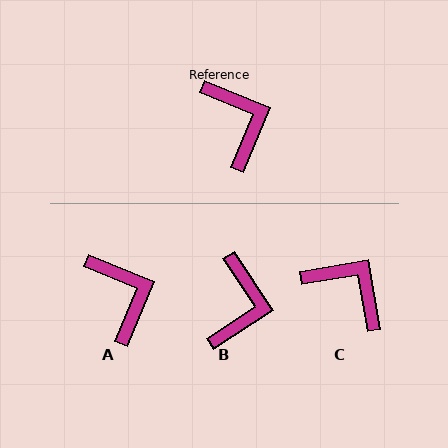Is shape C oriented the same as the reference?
No, it is off by about 32 degrees.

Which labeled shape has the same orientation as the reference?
A.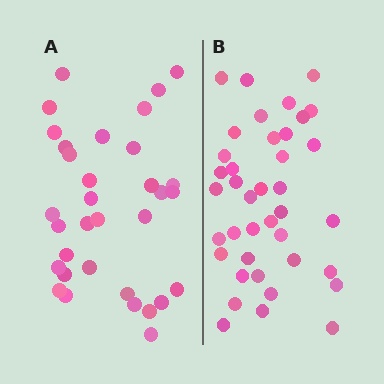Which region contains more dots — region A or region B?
Region B (the right region) has more dots.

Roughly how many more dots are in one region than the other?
Region B has about 6 more dots than region A.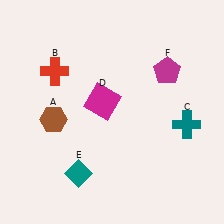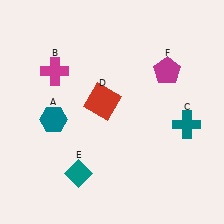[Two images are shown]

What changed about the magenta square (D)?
In Image 1, D is magenta. In Image 2, it changed to red.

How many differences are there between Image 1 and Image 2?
There are 3 differences between the two images.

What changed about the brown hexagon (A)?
In Image 1, A is brown. In Image 2, it changed to teal.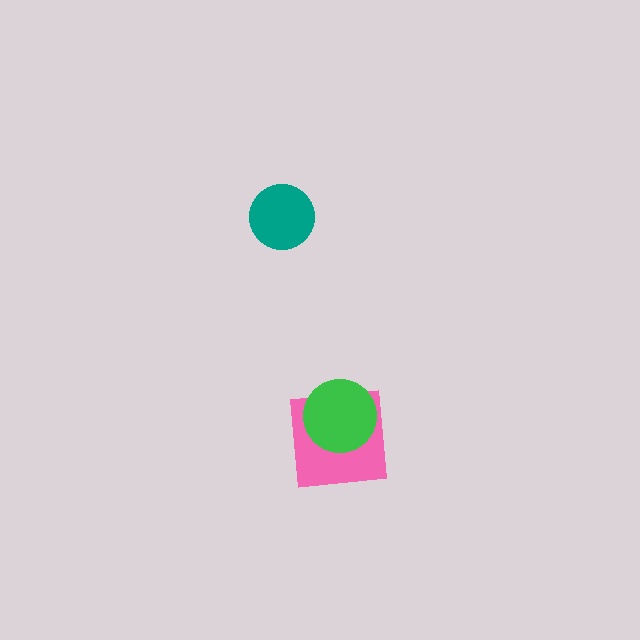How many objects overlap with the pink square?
1 object overlaps with the pink square.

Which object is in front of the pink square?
The green circle is in front of the pink square.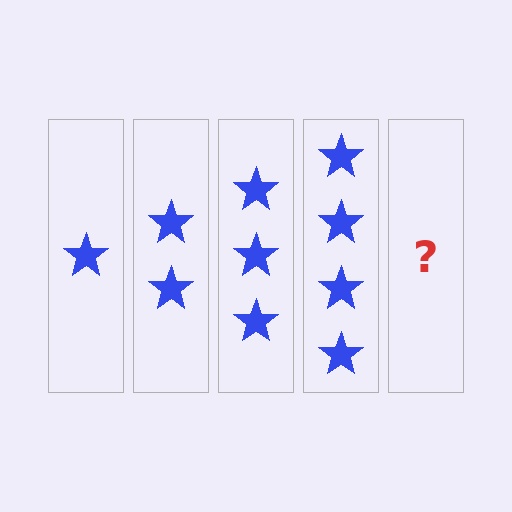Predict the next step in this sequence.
The next step is 5 stars.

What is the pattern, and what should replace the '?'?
The pattern is that each step adds one more star. The '?' should be 5 stars.